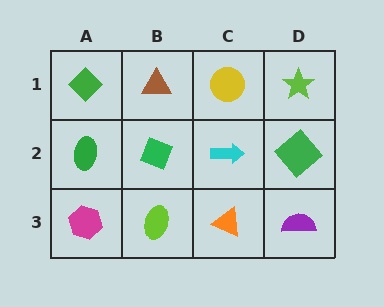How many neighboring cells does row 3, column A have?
2.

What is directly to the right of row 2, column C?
A green diamond.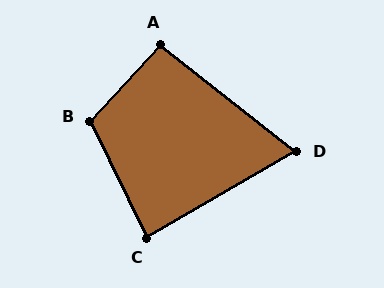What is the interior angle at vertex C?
Approximately 86 degrees (approximately right).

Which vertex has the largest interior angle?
B, at approximately 112 degrees.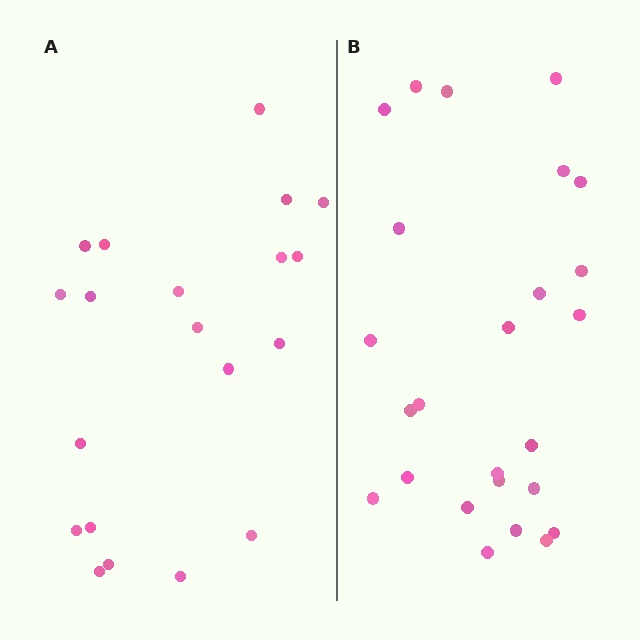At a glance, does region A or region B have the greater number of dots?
Region B (the right region) has more dots.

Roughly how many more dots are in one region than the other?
Region B has about 5 more dots than region A.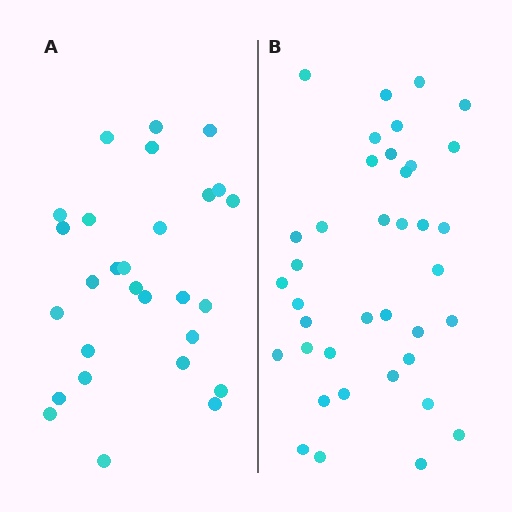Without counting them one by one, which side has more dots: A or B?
Region B (the right region) has more dots.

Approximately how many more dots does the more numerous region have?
Region B has roughly 10 or so more dots than region A.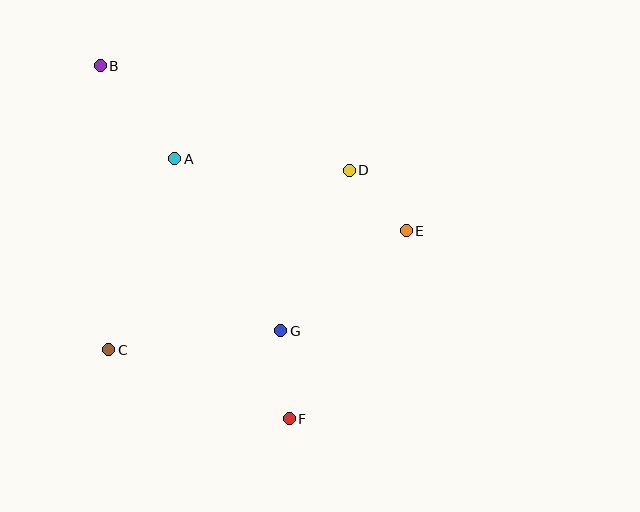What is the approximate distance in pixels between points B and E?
The distance between B and E is approximately 348 pixels.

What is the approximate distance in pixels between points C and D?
The distance between C and D is approximately 300 pixels.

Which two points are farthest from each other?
Points B and F are farthest from each other.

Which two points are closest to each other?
Points D and E are closest to each other.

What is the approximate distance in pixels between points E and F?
The distance between E and F is approximately 222 pixels.